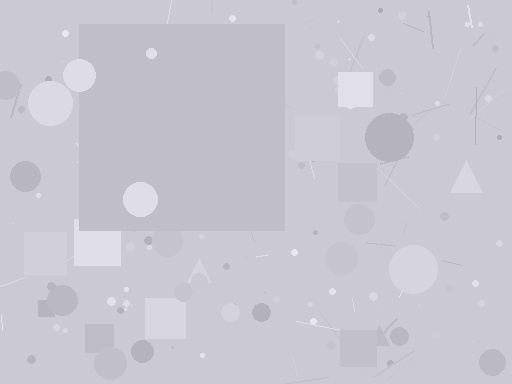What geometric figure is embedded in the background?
A square is embedded in the background.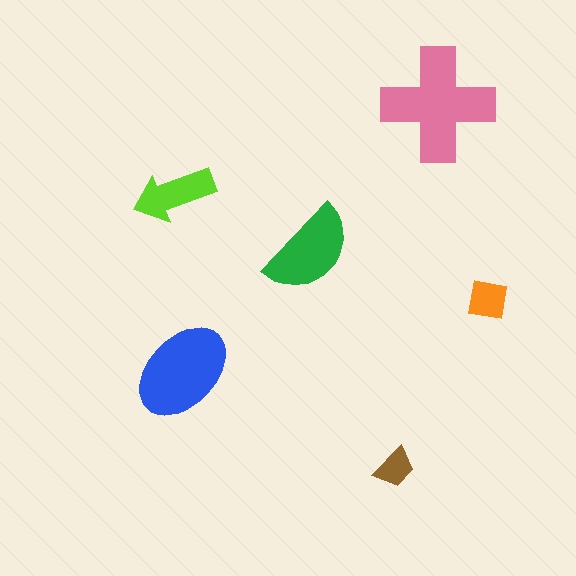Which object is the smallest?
The brown trapezoid.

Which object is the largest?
The pink cross.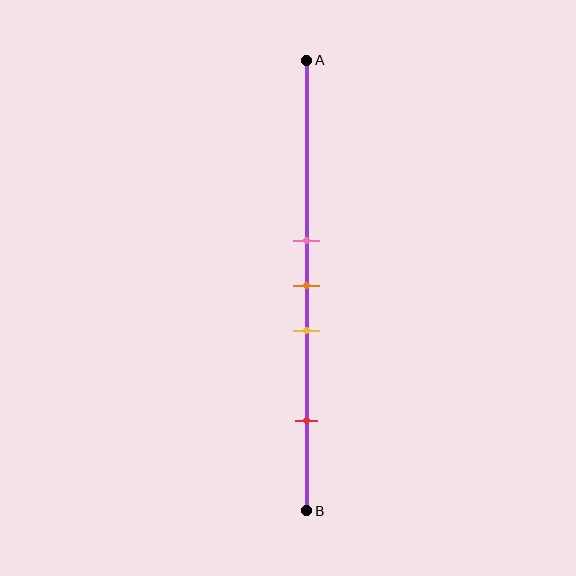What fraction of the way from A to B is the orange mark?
The orange mark is approximately 50% (0.5) of the way from A to B.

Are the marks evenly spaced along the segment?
No, the marks are not evenly spaced.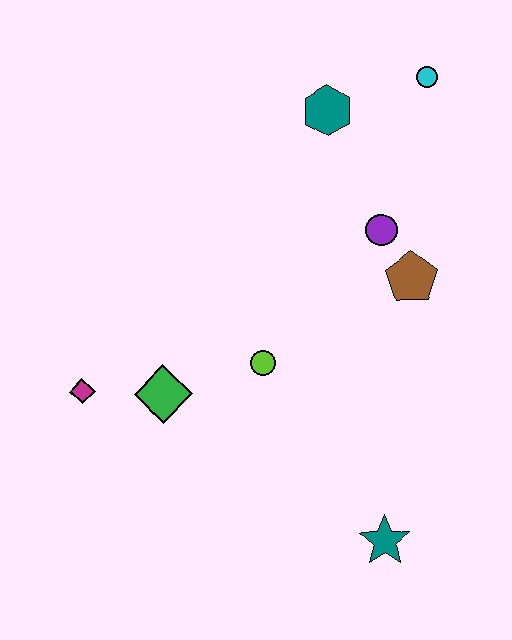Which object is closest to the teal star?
The lime circle is closest to the teal star.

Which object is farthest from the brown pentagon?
The magenta diamond is farthest from the brown pentagon.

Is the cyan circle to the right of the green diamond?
Yes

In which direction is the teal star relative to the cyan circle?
The teal star is below the cyan circle.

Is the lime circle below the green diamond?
No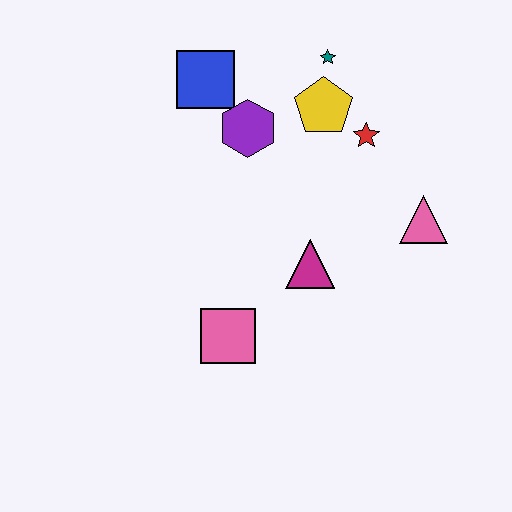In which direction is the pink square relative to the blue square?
The pink square is below the blue square.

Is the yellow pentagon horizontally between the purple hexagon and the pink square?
No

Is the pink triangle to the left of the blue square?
No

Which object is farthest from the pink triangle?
The blue square is farthest from the pink triangle.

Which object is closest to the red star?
The yellow pentagon is closest to the red star.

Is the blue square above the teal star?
No